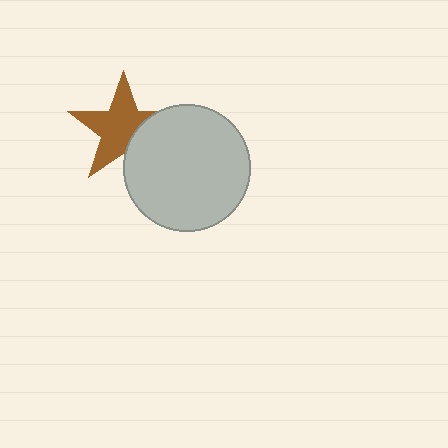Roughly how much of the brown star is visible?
Most of it is visible (roughly 69%).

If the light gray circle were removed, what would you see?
You would see the complete brown star.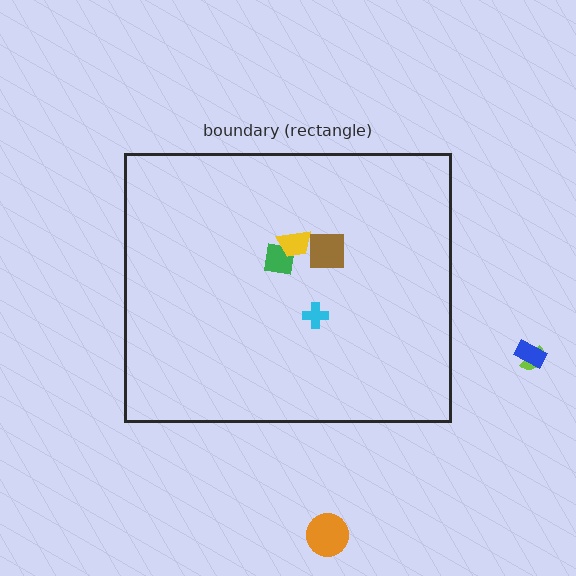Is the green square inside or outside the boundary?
Inside.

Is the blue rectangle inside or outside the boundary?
Outside.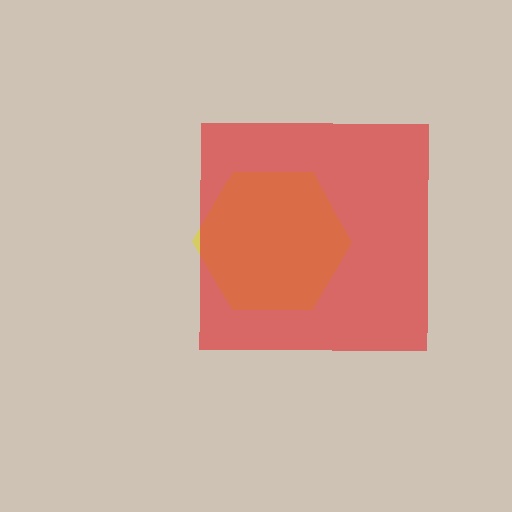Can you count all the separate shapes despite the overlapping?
Yes, there are 2 separate shapes.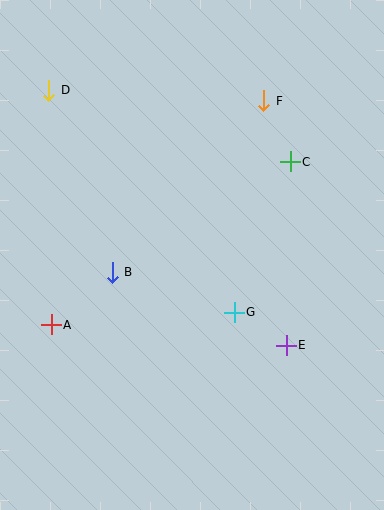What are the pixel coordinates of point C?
Point C is at (290, 162).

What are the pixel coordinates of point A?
Point A is at (51, 325).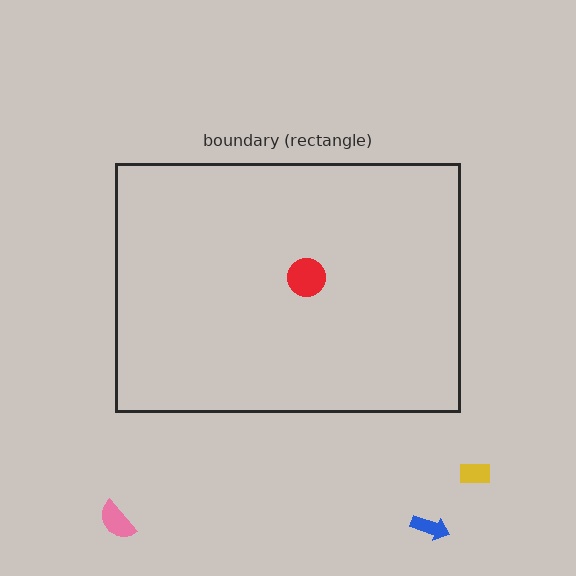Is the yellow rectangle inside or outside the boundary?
Outside.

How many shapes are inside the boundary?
1 inside, 3 outside.